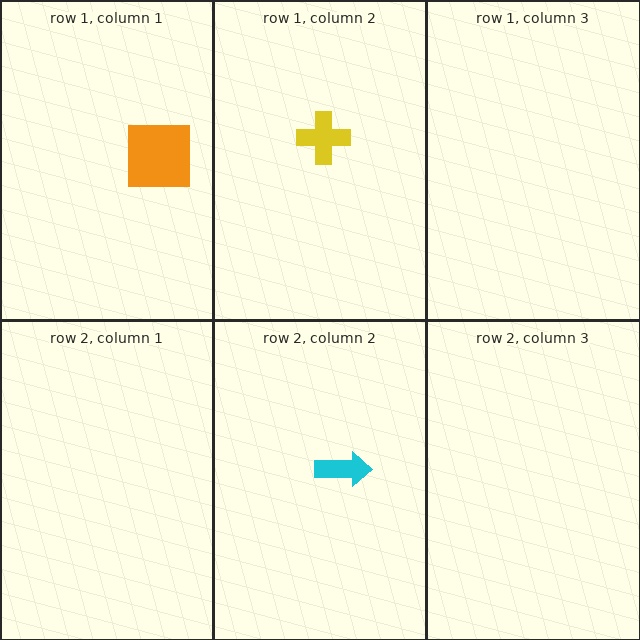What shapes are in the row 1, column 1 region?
The orange square.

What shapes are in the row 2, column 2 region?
The cyan arrow.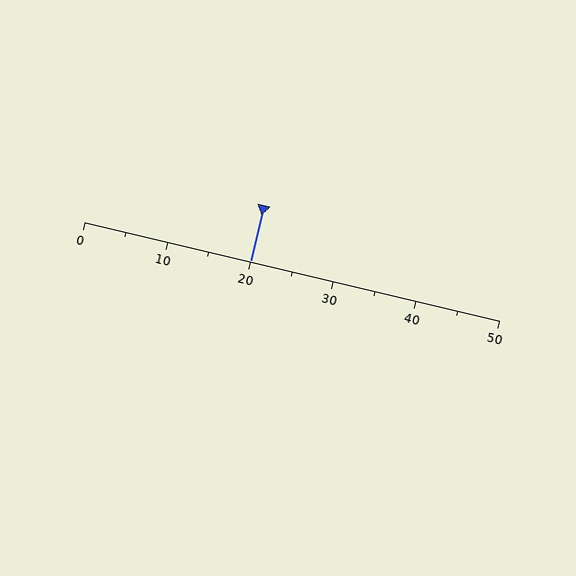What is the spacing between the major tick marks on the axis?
The major ticks are spaced 10 apart.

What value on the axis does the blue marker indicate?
The marker indicates approximately 20.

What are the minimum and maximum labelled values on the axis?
The axis runs from 0 to 50.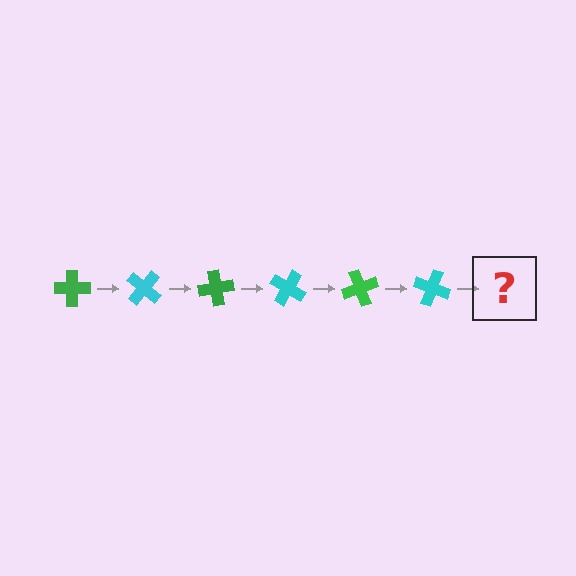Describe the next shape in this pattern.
It should be a green cross, rotated 240 degrees from the start.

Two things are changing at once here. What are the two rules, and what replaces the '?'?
The two rules are that it rotates 40 degrees each step and the color cycles through green and cyan. The '?' should be a green cross, rotated 240 degrees from the start.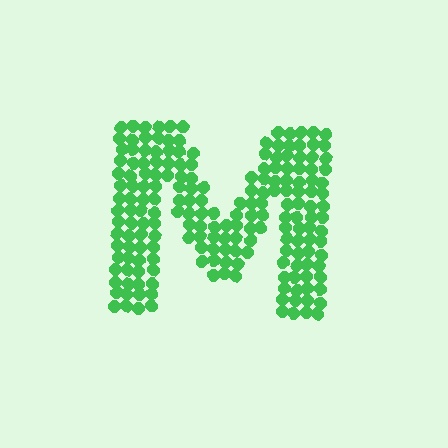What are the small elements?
The small elements are circles.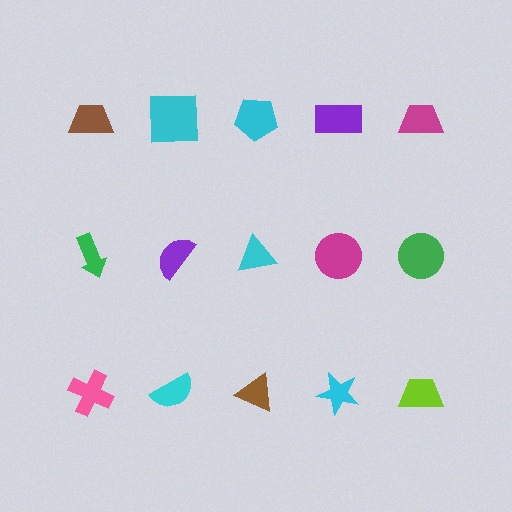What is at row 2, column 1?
A green arrow.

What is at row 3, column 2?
A cyan semicircle.